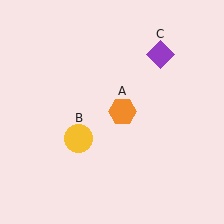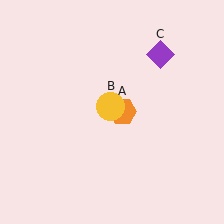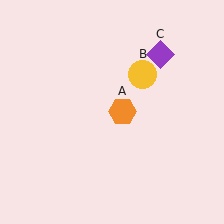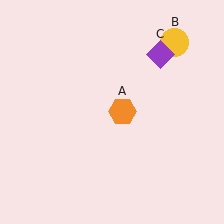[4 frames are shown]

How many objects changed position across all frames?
1 object changed position: yellow circle (object B).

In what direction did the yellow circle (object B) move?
The yellow circle (object B) moved up and to the right.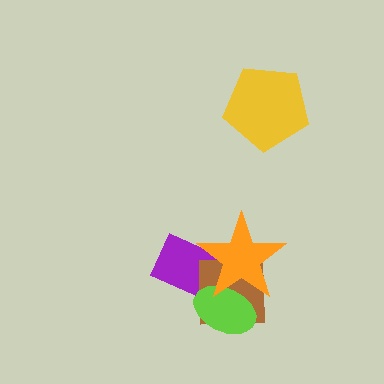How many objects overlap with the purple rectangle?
3 objects overlap with the purple rectangle.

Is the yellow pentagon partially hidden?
No, no other shape covers it.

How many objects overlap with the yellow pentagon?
0 objects overlap with the yellow pentagon.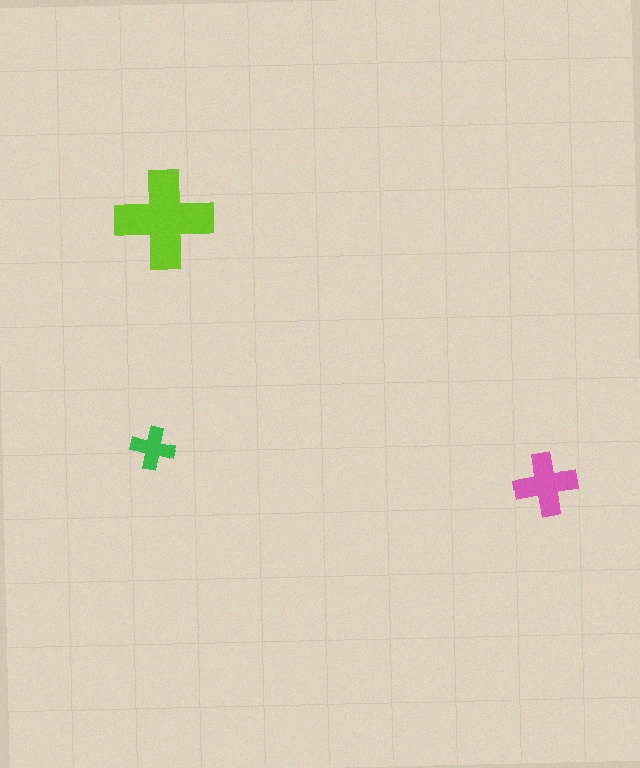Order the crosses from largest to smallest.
the lime one, the pink one, the green one.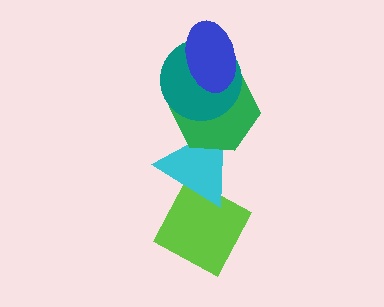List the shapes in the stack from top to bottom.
From top to bottom: the blue ellipse, the teal circle, the green hexagon, the cyan triangle, the lime diamond.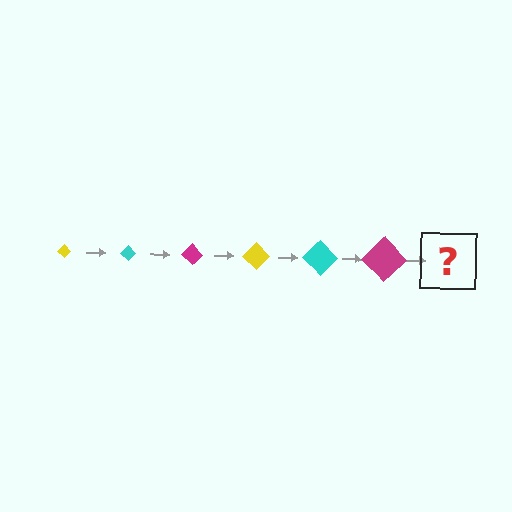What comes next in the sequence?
The next element should be a yellow diamond, larger than the previous one.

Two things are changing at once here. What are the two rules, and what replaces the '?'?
The two rules are that the diamond grows larger each step and the color cycles through yellow, cyan, and magenta. The '?' should be a yellow diamond, larger than the previous one.